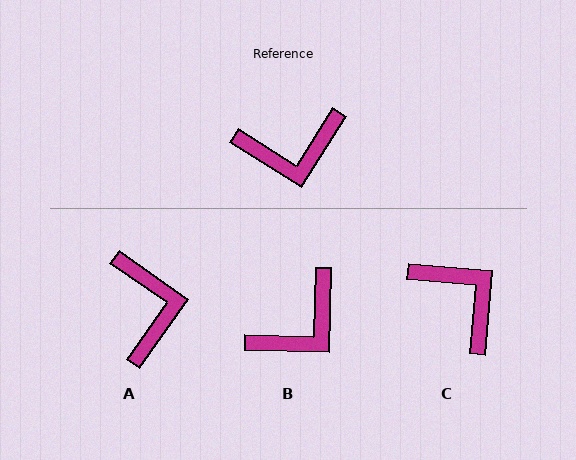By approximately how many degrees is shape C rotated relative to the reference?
Approximately 117 degrees counter-clockwise.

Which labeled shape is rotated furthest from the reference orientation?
C, about 117 degrees away.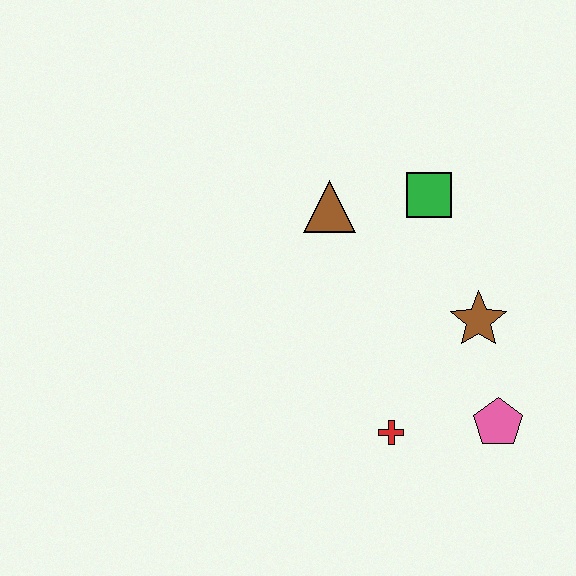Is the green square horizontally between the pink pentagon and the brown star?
No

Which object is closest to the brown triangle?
The green square is closest to the brown triangle.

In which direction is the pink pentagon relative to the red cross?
The pink pentagon is to the right of the red cross.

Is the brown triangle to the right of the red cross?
No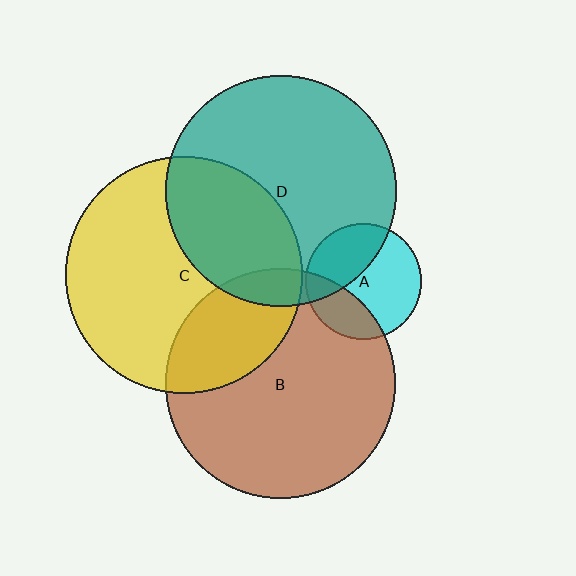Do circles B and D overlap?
Yes.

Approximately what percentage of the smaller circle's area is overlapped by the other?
Approximately 10%.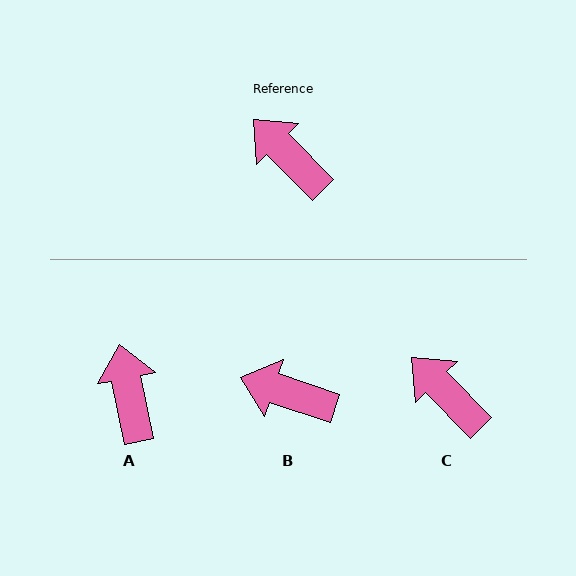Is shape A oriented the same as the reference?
No, it is off by about 33 degrees.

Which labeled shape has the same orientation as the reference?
C.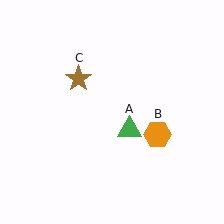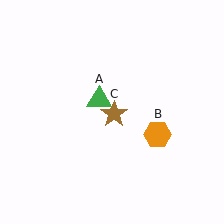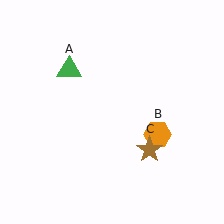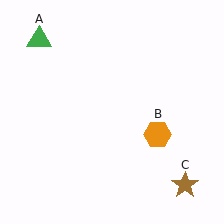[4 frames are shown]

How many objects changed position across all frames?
2 objects changed position: green triangle (object A), brown star (object C).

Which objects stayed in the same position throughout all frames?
Orange hexagon (object B) remained stationary.